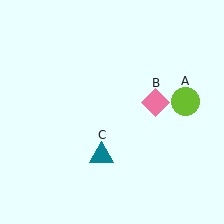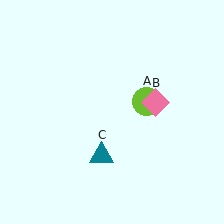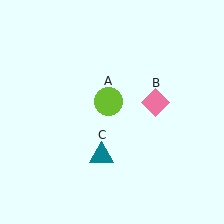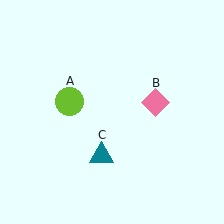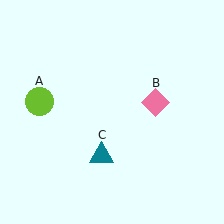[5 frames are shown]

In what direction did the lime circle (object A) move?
The lime circle (object A) moved left.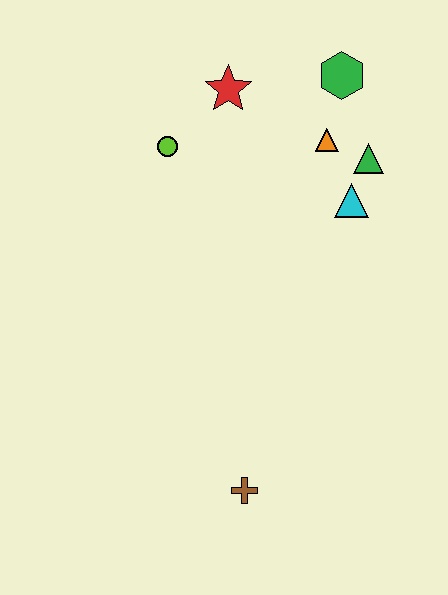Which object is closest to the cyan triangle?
The green triangle is closest to the cyan triangle.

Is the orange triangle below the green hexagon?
Yes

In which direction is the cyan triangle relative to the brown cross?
The cyan triangle is above the brown cross.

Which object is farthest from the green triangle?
The brown cross is farthest from the green triangle.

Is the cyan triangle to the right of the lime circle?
Yes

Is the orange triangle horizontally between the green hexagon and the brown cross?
Yes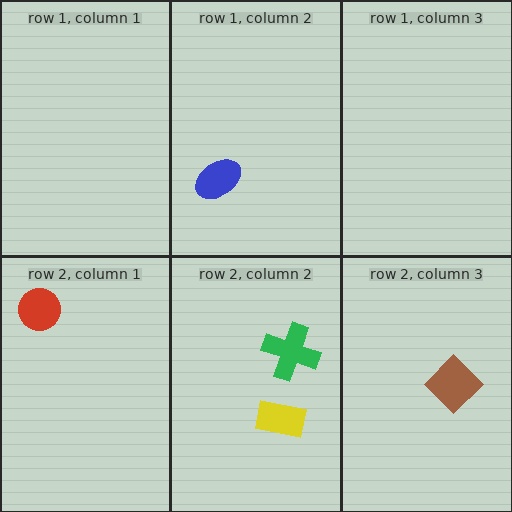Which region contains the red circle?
The row 2, column 1 region.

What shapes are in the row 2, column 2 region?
The green cross, the yellow rectangle.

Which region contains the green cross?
The row 2, column 2 region.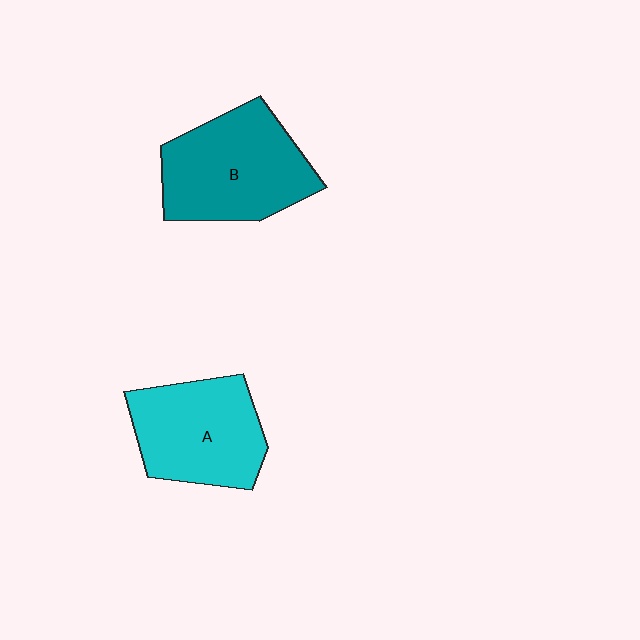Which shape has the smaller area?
Shape A (cyan).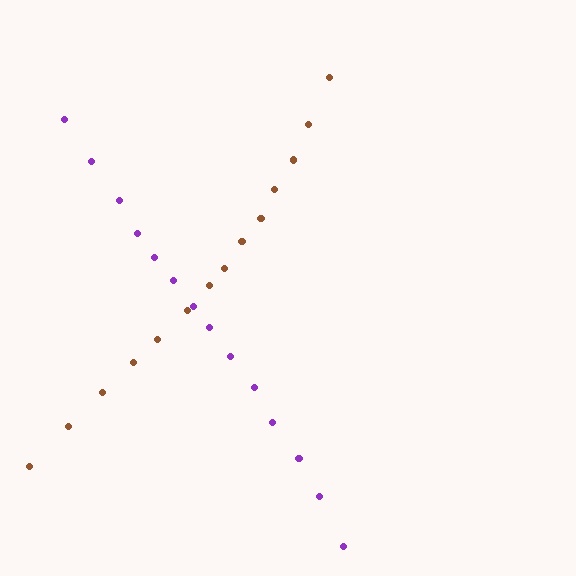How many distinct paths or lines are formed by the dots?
There are 2 distinct paths.